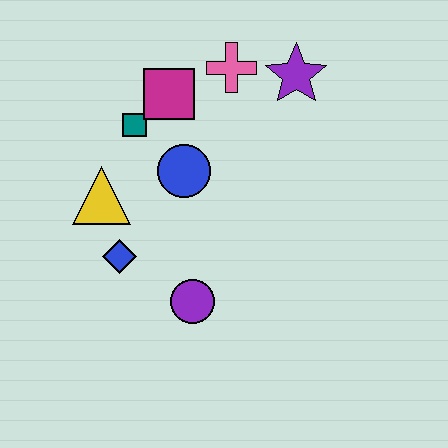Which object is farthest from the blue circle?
The purple star is farthest from the blue circle.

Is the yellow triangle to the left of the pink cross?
Yes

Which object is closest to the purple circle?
The blue diamond is closest to the purple circle.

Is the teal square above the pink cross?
No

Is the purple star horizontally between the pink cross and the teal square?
No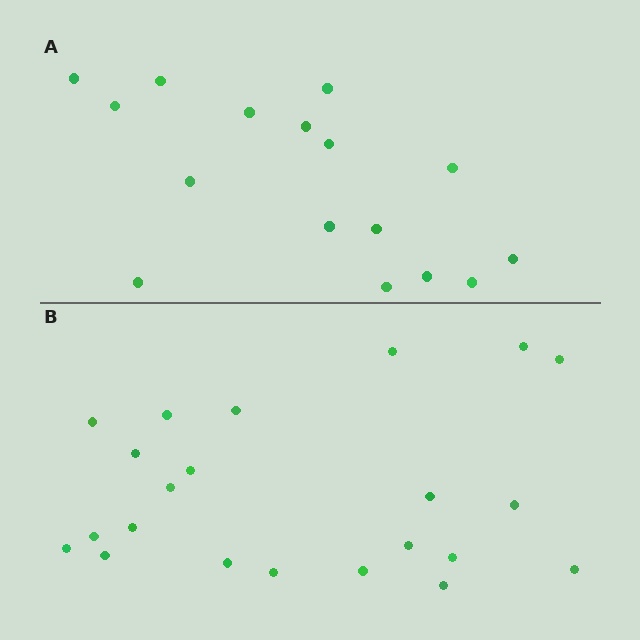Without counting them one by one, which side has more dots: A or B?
Region B (the bottom region) has more dots.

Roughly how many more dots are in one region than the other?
Region B has about 6 more dots than region A.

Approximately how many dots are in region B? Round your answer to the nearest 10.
About 20 dots. (The exact count is 22, which rounds to 20.)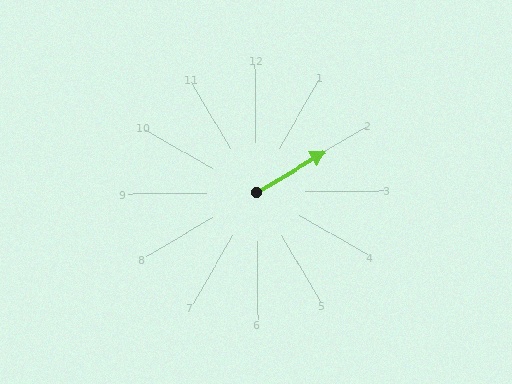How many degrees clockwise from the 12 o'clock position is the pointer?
Approximately 60 degrees.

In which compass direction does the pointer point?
Northeast.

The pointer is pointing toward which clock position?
Roughly 2 o'clock.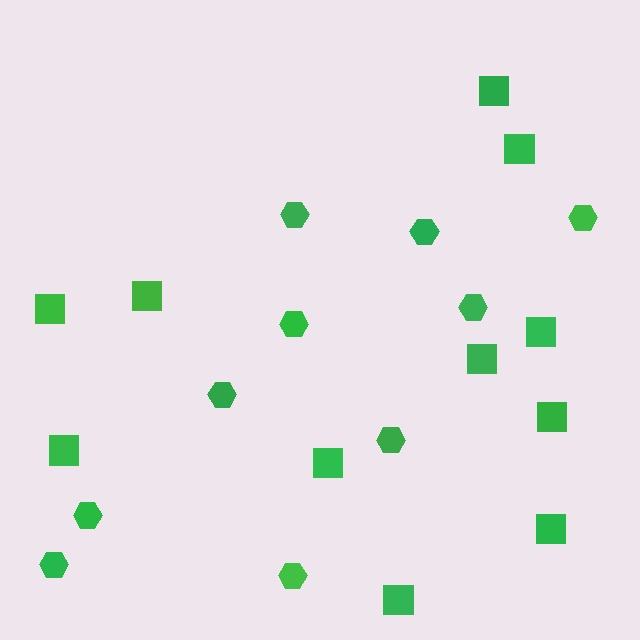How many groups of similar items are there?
There are 2 groups: one group of squares (11) and one group of hexagons (10).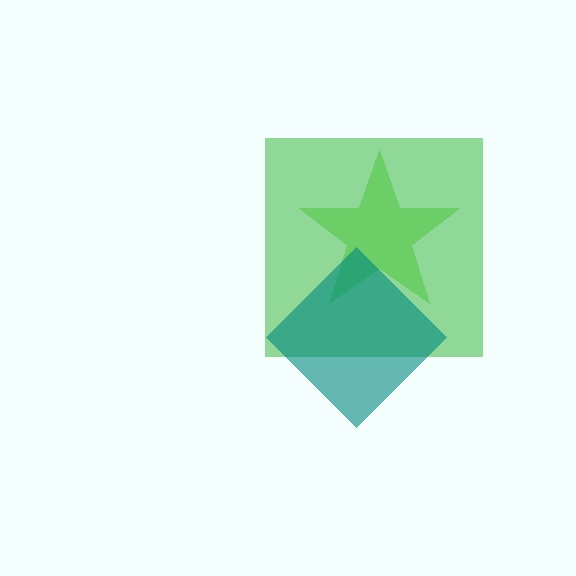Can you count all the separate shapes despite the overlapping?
Yes, there are 3 separate shapes.